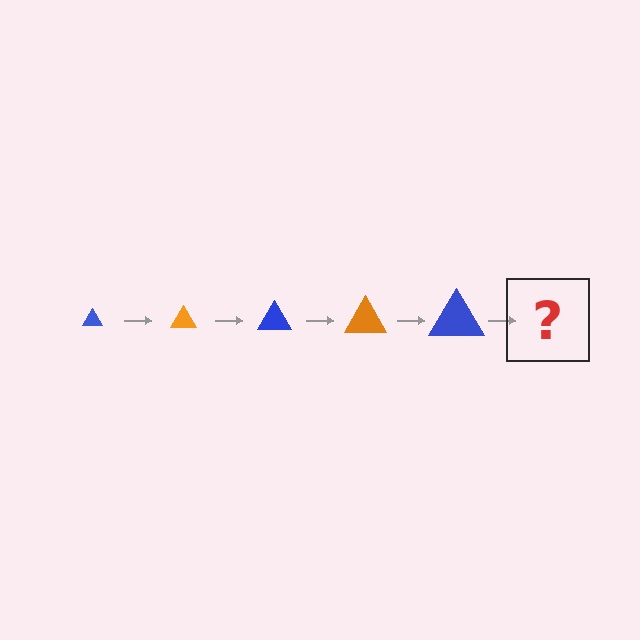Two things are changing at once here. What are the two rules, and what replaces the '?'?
The two rules are that the triangle grows larger each step and the color cycles through blue and orange. The '?' should be an orange triangle, larger than the previous one.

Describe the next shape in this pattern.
It should be an orange triangle, larger than the previous one.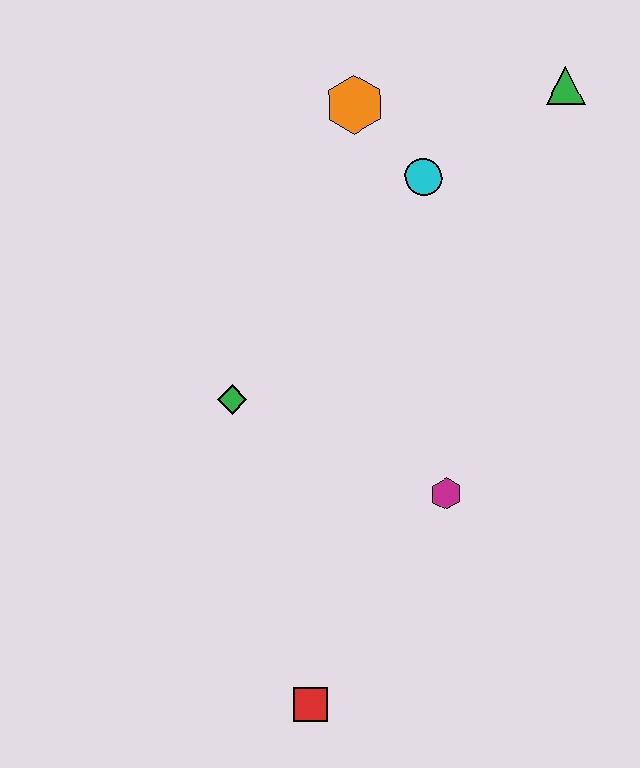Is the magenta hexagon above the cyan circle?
No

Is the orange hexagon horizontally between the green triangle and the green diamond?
Yes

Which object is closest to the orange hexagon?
The cyan circle is closest to the orange hexagon.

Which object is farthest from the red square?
The green triangle is farthest from the red square.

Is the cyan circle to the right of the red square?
Yes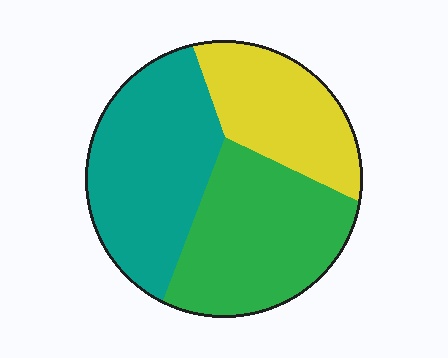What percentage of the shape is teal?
Teal takes up about three eighths (3/8) of the shape.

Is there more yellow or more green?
Green.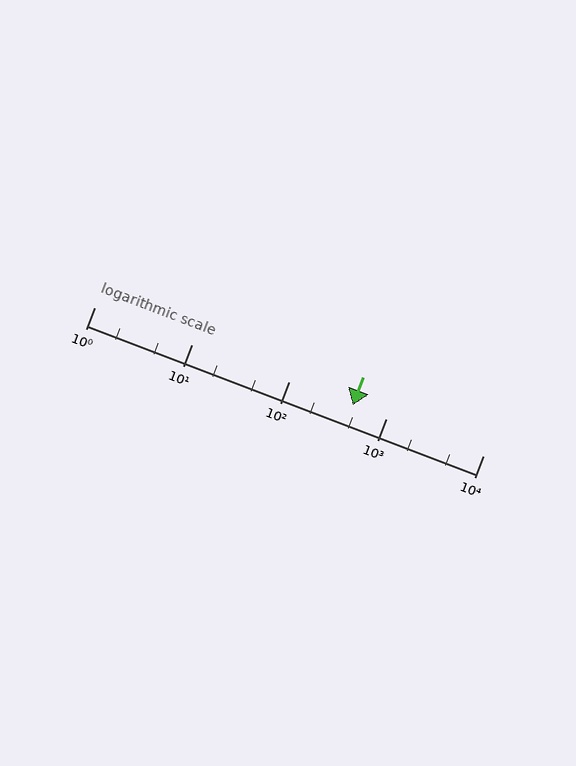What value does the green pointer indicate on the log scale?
The pointer indicates approximately 460.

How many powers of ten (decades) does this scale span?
The scale spans 4 decades, from 1 to 10000.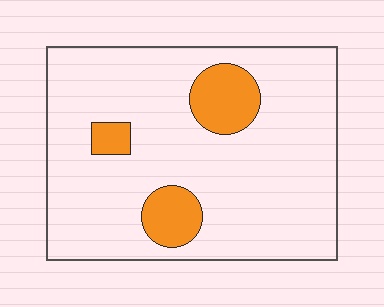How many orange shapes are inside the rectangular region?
3.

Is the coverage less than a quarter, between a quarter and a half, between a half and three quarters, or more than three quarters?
Less than a quarter.